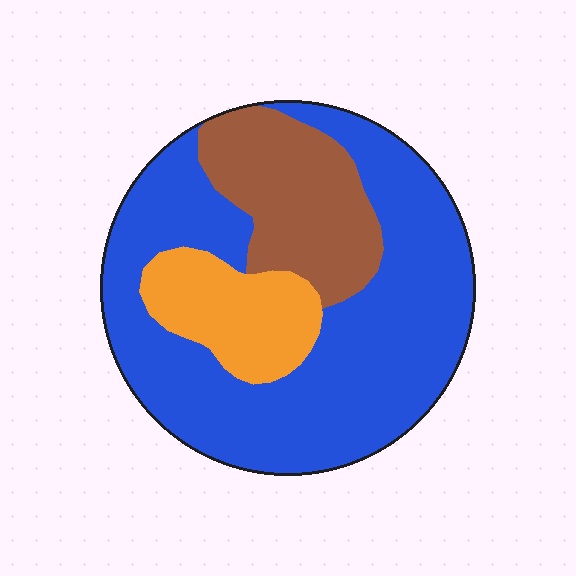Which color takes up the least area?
Orange, at roughly 15%.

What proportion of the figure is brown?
Brown takes up about one fifth (1/5) of the figure.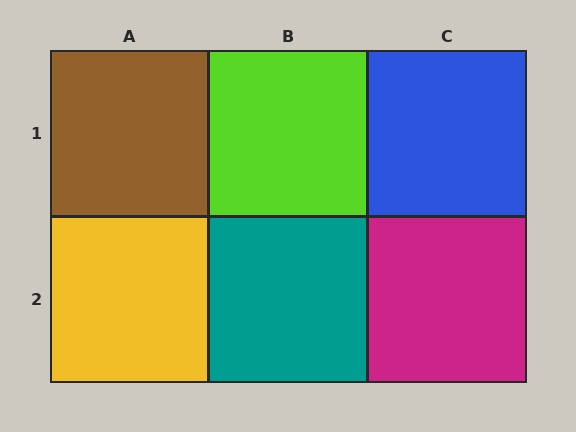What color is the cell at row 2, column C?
Magenta.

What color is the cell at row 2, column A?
Yellow.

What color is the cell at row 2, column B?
Teal.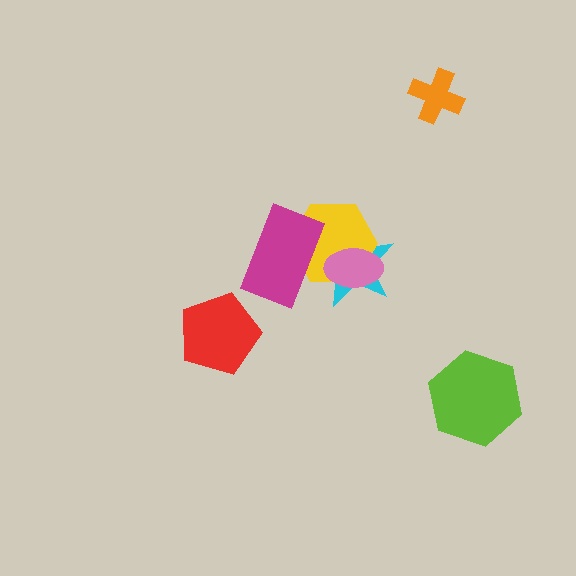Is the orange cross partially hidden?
No, no other shape covers it.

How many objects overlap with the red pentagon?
0 objects overlap with the red pentagon.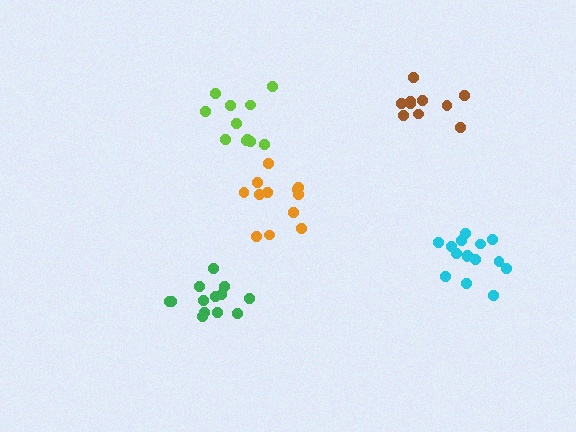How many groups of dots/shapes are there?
There are 5 groups.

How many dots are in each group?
Group 1: 11 dots, Group 2: 10 dots, Group 3: 12 dots, Group 4: 13 dots, Group 5: 15 dots (61 total).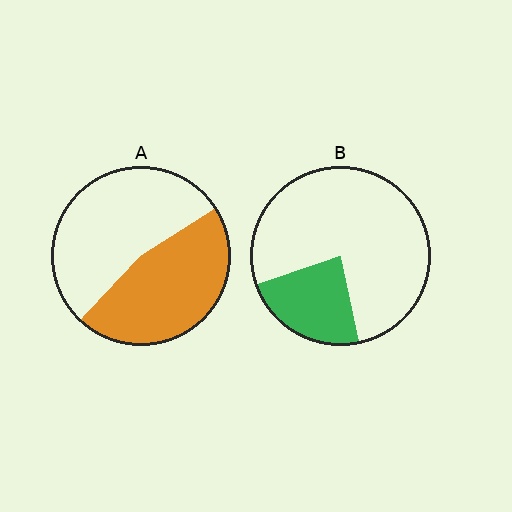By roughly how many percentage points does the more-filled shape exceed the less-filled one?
By roughly 25 percentage points (A over B).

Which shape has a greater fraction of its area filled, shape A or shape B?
Shape A.